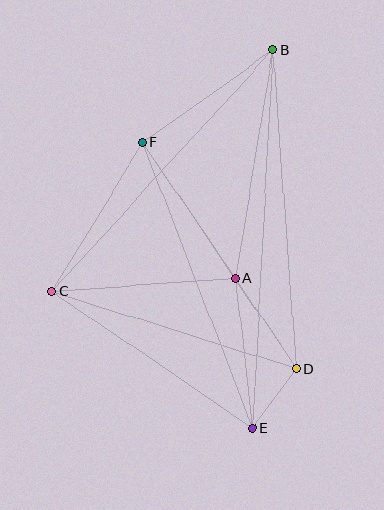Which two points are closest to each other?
Points D and E are closest to each other.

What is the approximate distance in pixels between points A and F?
The distance between A and F is approximately 164 pixels.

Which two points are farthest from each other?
Points B and E are farthest from each other.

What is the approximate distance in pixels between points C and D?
The distance between C and D is approximately 256 pixels.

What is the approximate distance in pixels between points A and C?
The distance between A and C is approximately 184 pixels.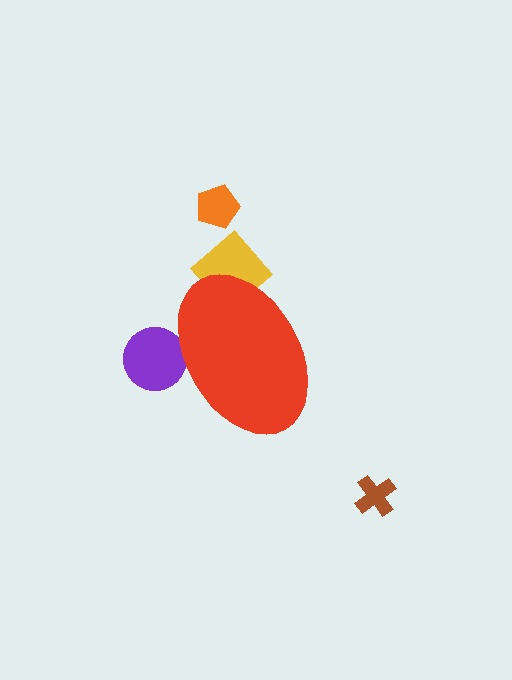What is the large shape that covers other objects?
A red ellipse.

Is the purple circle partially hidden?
Yes, the purple circle is partially hidden behind the red ellipse.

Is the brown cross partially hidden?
No, the brown cross is fully visible.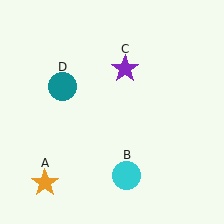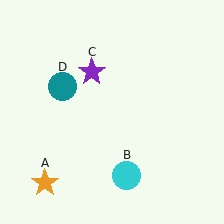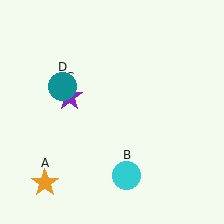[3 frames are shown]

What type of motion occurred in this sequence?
The purple star (object C) rotated counterclockwise around the center of the scene.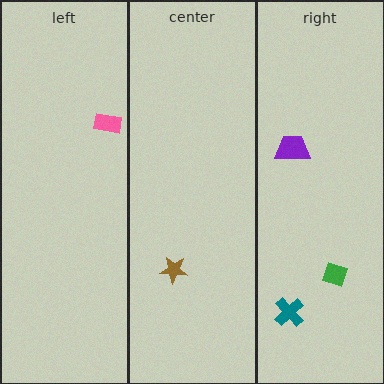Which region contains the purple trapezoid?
The right region.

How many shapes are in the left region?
1.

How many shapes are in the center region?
1.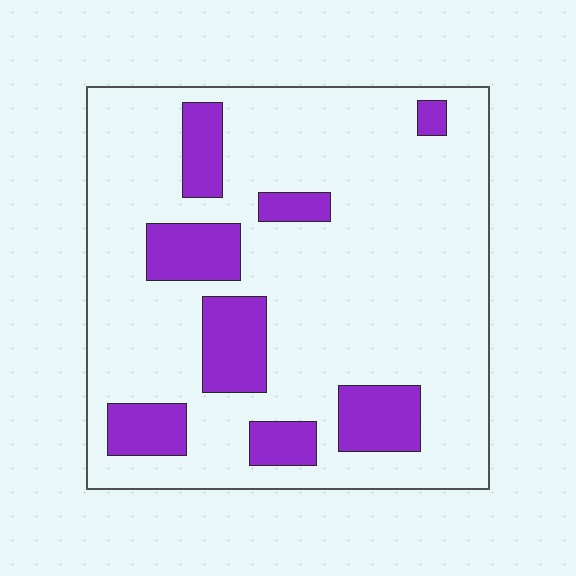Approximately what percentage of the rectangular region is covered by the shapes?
Approximately 20%.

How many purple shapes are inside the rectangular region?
8.